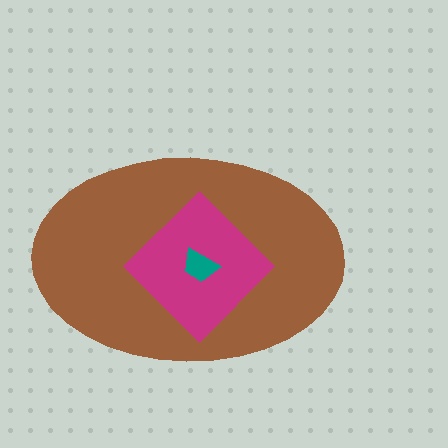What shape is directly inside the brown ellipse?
The magenta diamond.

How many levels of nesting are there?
3.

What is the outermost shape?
The brown ellipse.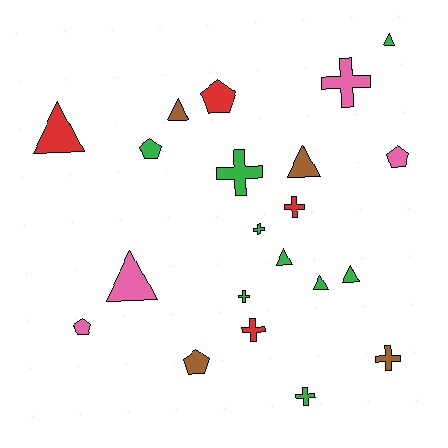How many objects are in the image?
There are 21 objects.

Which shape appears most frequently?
Cross, with 8 objects.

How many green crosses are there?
There are 4 green crosses.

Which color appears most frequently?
Green, with 9 objects.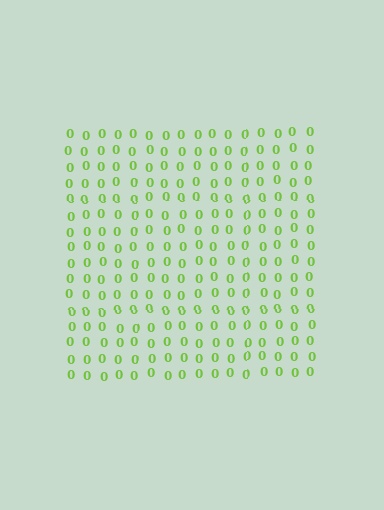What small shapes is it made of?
It is made of small digit 0's.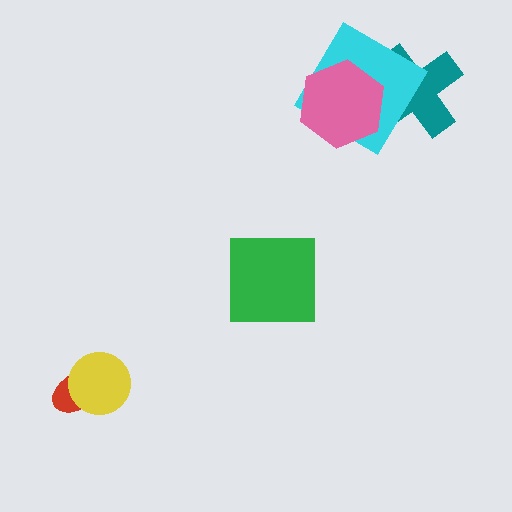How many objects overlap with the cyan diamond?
2 objects overlap with the cyan diamond.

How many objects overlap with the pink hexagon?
2 objects overlap with the pink hexagon.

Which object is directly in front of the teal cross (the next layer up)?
The cyan diamond is directly in front of the teal cross.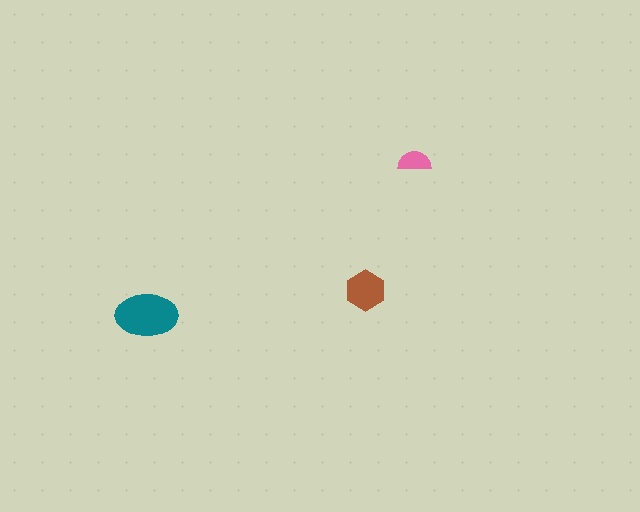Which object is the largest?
The teal ellipse.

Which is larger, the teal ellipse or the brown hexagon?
The teal ellipse.